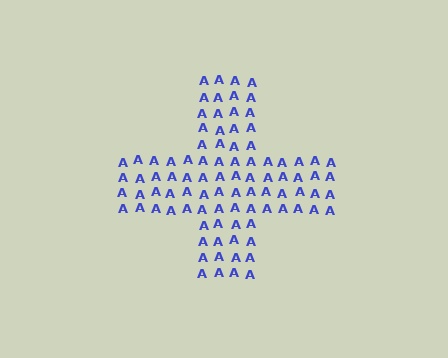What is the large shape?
The large shape is a cross.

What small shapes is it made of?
It is made of small letter A's.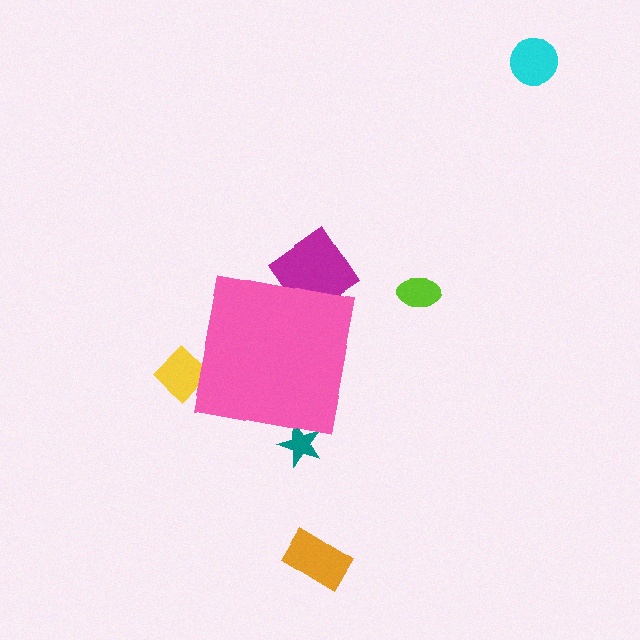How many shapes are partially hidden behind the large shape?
3 shapes are partially hidden.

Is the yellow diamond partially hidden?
Yes, the yellow diamond is partially hidden behind the pink square.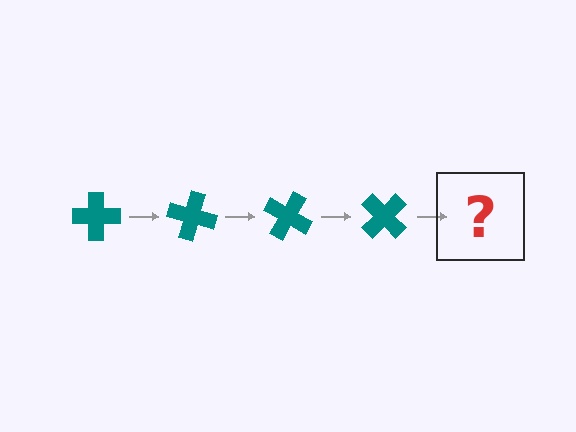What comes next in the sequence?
The next element should be a teal cross rotated 60 degrees.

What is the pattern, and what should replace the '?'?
The pattern is that the cross rotates 15 degrees each step. The '?' should be a teal cross rotated 60 degrees.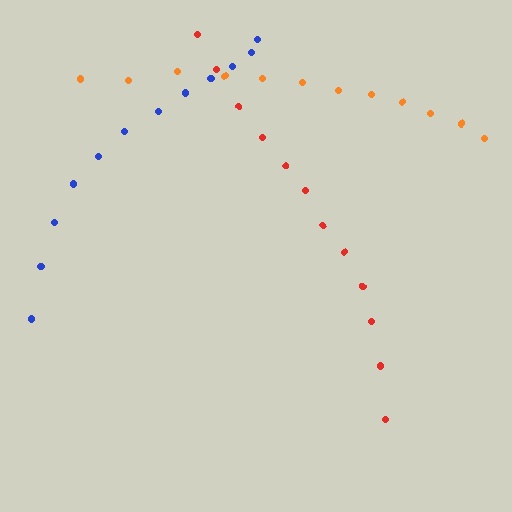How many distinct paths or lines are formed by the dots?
There are 3 distinct paths.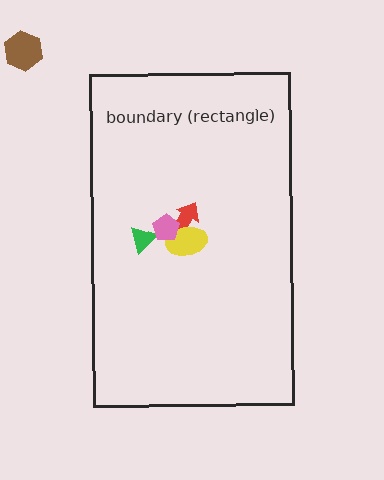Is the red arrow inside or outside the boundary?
Inside.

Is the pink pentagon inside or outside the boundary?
Inside.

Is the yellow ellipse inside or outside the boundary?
Inside.